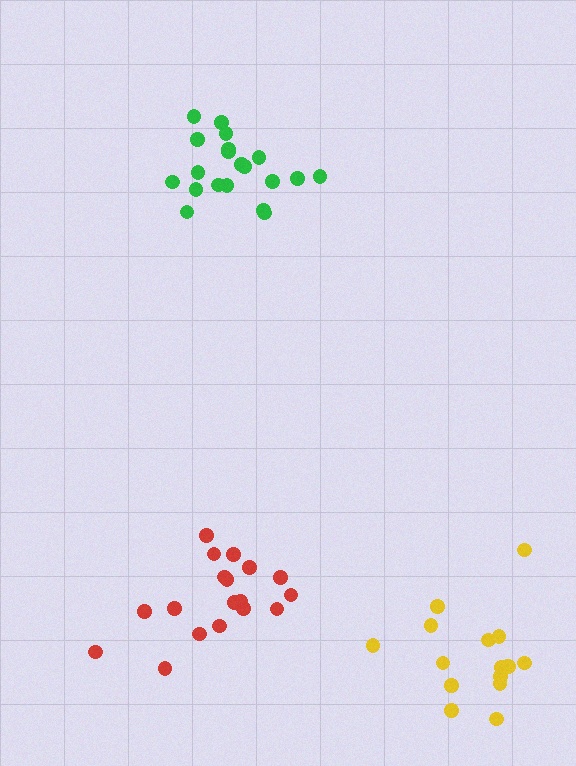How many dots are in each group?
Group 1: 18 dots, Group 2: 20 dots, Group 3: 16 dots (54 total).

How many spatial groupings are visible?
There are 3 spatial groupings.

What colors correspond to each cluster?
The clusters are colored: red, green, yellow.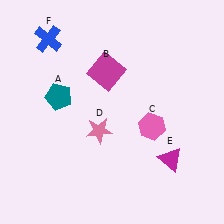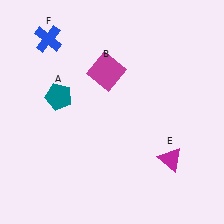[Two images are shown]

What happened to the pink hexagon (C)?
The pink hexagon (C) was removed in Image 2. It was in the bottom-right area of Image 1.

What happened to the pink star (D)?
The pink star (D) was removed in Image 2. It was in the bottom-left area of Image 1.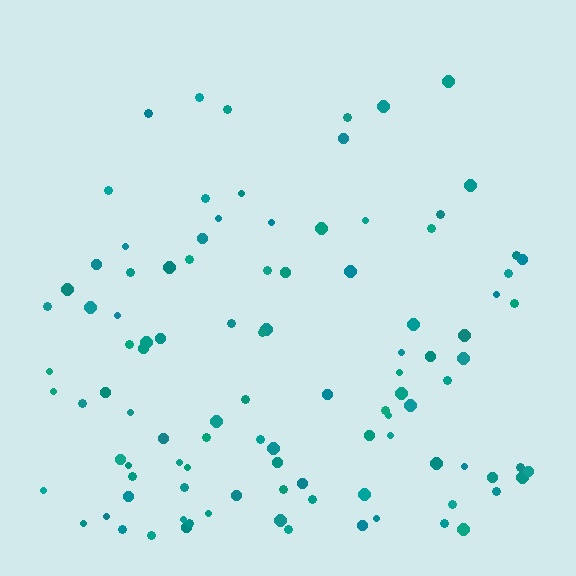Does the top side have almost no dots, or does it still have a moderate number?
Still a moderate number, just noticeably fewer than the bottom.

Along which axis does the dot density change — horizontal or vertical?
Vertical.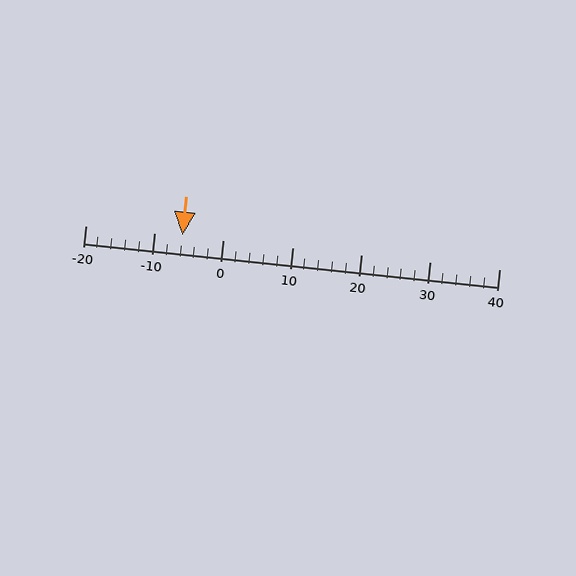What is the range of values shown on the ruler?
The ruler shows values from -20 to 40.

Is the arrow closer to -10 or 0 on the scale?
The arrow is closer to -10.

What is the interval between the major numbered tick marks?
The major tick marks are spaced 10 units apart.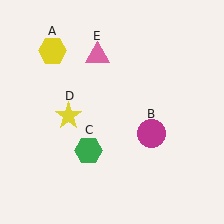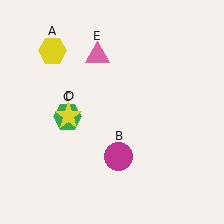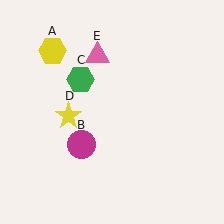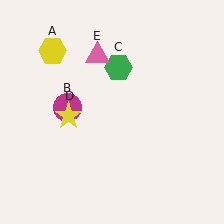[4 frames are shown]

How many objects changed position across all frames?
2 objects changed position: magenta circle (object B), green hexagon (object C).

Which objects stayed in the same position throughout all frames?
Yellow hexagon (object A) and yellow star (object D) and pink triangle (object E) remained stationary.